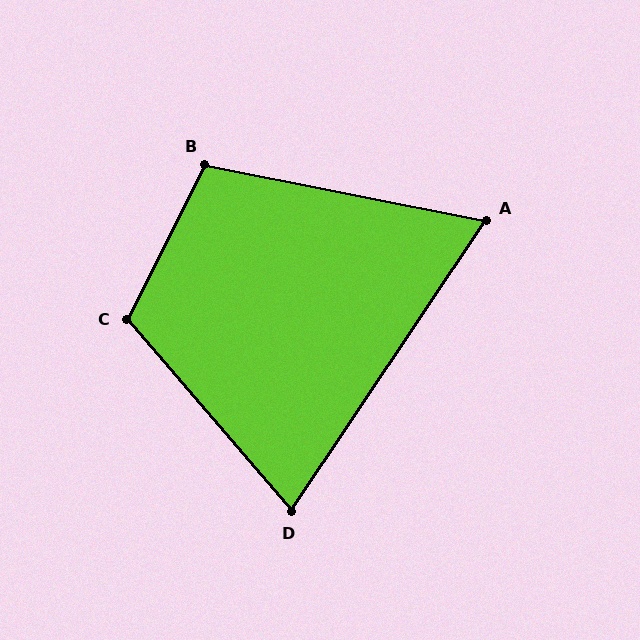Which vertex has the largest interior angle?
C, at approximately 113 degrees.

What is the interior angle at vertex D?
Approximately 74 degrees (acute).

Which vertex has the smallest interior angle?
A, at approximately 67 degrees.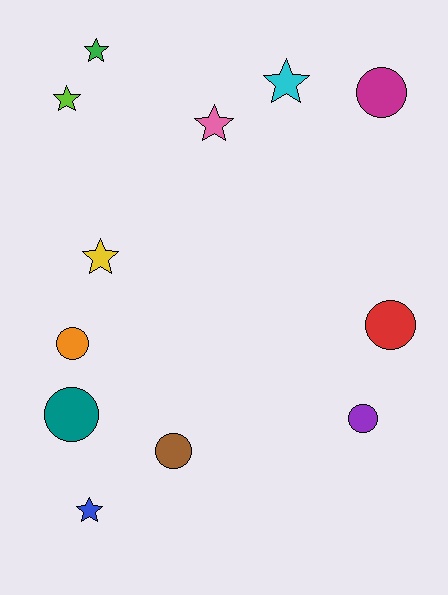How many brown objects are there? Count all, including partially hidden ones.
There is 1 brown object.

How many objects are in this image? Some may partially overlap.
There are 12 objects.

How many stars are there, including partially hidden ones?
There are 6 stars.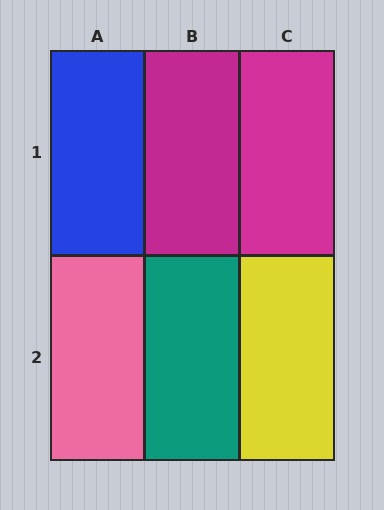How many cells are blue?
1 cell is blue.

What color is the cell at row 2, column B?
Teal.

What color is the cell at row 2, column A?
Pink.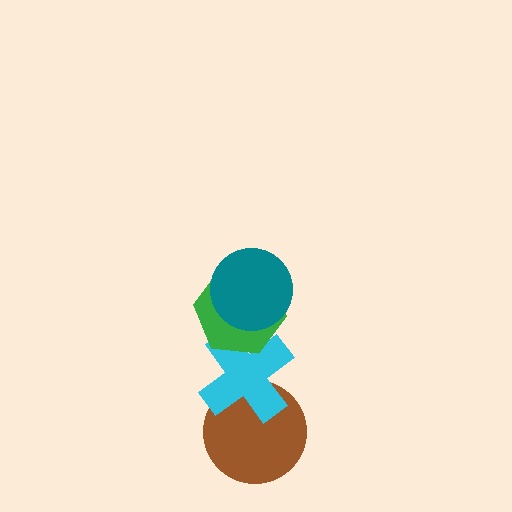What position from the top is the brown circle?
The brown circle is 4th from the top.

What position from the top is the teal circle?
The teal circle is 1st from the top.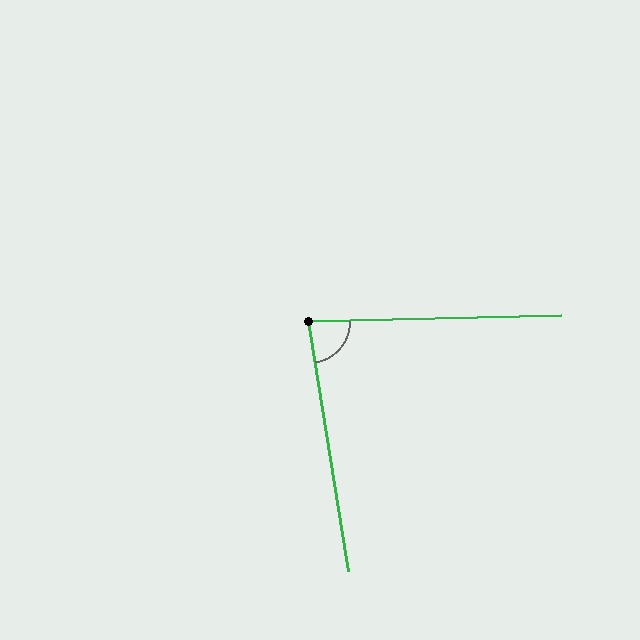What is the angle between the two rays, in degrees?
Approximately 82 degrees.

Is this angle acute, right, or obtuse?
It is acute.